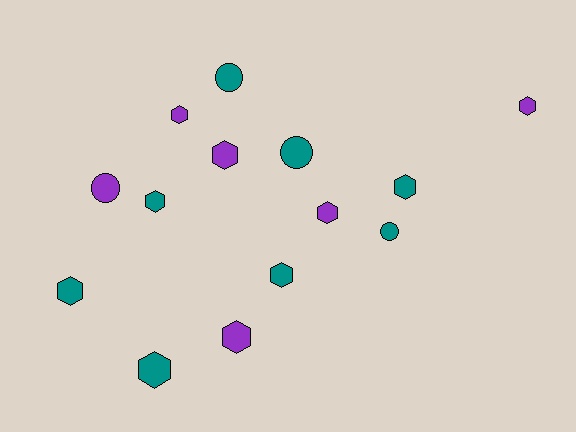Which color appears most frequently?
Teal, with 8 objects.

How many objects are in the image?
There are 14 objects.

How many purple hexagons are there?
There are 5 purple hexagons.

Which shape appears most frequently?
Hexagon, with 10 objects.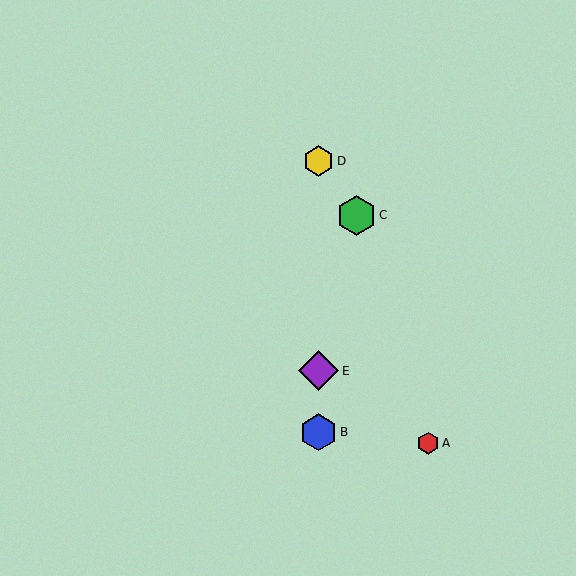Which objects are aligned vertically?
Objects B, D, E are aligned vertically.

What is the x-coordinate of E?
Object E is at x≈319.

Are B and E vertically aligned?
Yes, both are at x≈319.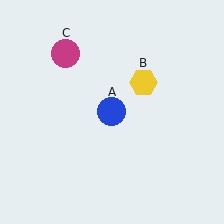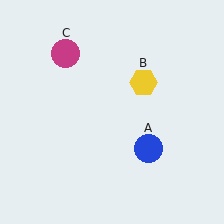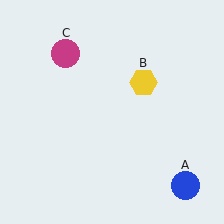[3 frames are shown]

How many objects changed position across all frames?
1 object changed position: blue circle (object A).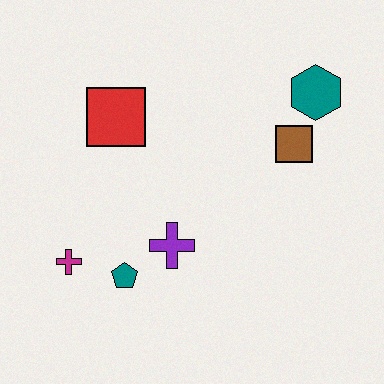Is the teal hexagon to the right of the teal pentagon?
Yes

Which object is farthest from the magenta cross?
The teal hexagon is farthest from the magenta cross.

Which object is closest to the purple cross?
The teal pentagon is closest to the purple cross.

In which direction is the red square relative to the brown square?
The red square is to the left of the brown square.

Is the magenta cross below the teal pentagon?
No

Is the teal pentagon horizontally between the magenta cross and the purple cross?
Yes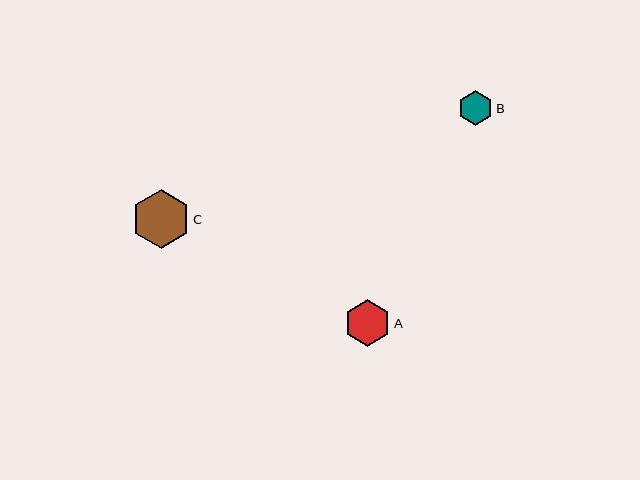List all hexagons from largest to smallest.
From largest to smallest: C, A, B.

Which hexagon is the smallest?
Hexagon B is the smallest with a size of approximately 35 pixels.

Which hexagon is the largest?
Hexagon C is the largest with a size of approximately 59 pixels.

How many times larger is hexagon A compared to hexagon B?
Hexagon A is approximately 1.4 times the size of hexagon B.